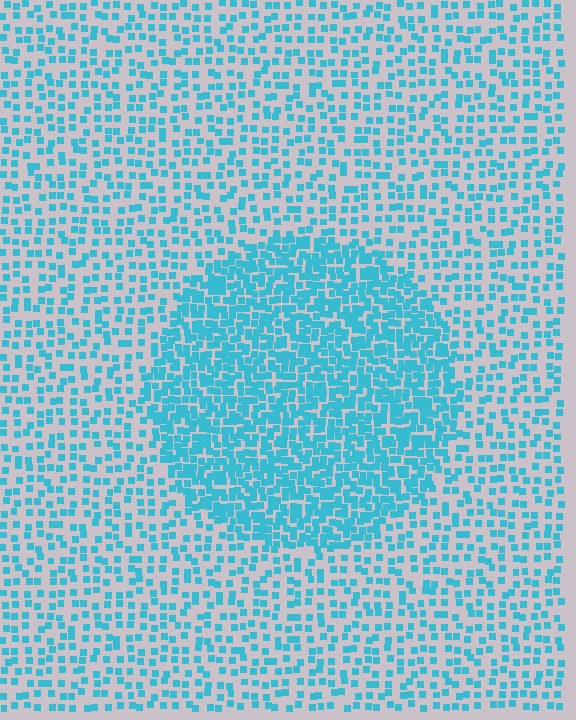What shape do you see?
I see a circle.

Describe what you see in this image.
The image contains small cyan elements arranged at two different densities. A circle-shaped region is visible where the elements are more densely packed than the surrounding area.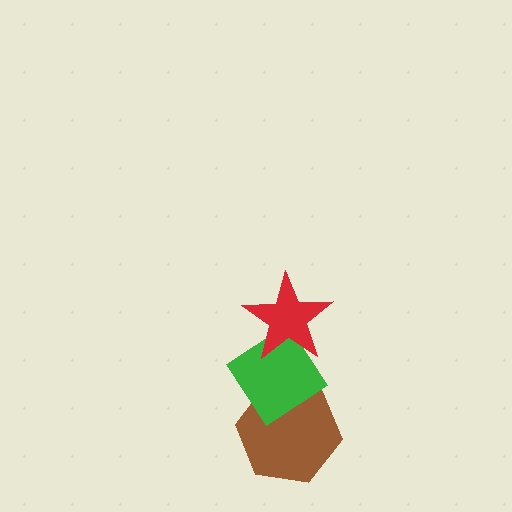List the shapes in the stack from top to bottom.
From top to bottom: the red star, the green diamond, the brown hexagon.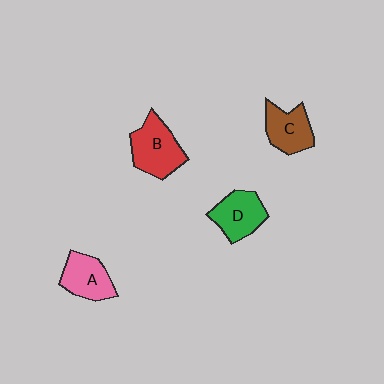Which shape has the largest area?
Shape B (red).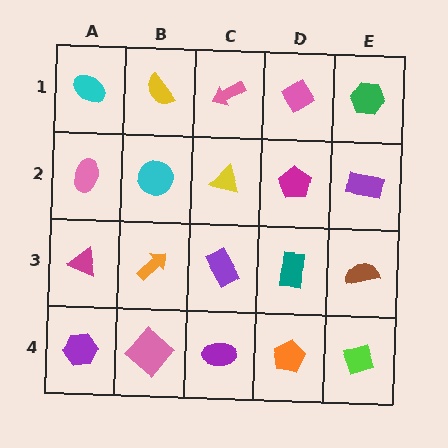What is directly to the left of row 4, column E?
An orange pentagon.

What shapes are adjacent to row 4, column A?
A magenta triangle (row 3, column A), a pink diamond (row 4, column B).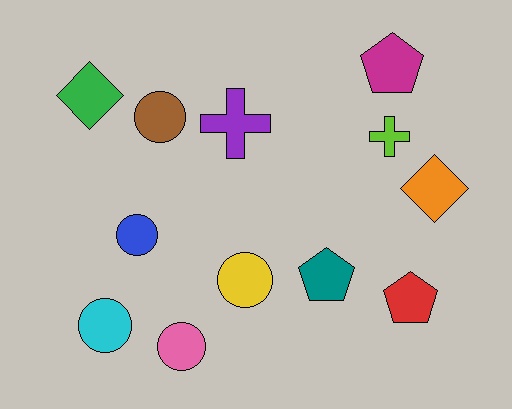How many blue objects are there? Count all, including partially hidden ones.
There is 1 blue object.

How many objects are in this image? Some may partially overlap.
There are 12 objects.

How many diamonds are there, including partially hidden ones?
There are 2 diamonds.